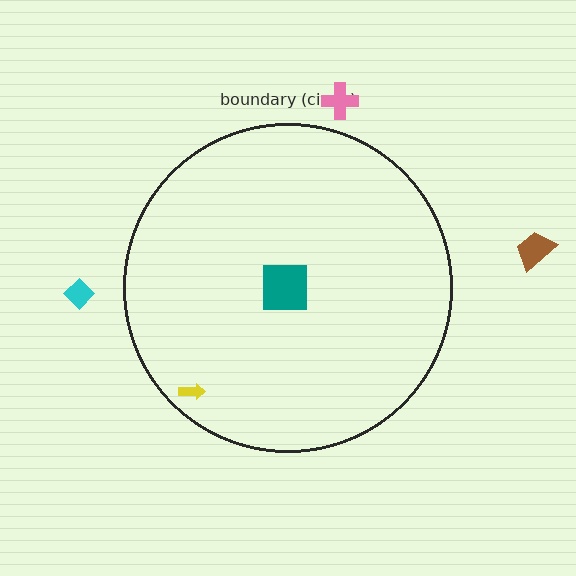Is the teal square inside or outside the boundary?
Inside.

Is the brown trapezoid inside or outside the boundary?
Outside.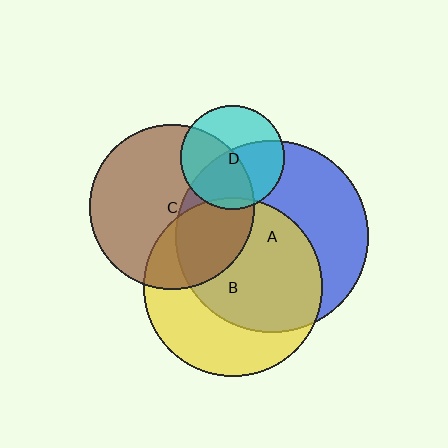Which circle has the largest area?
Circle A (blue).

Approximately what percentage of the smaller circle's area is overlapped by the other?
Approximately 35%.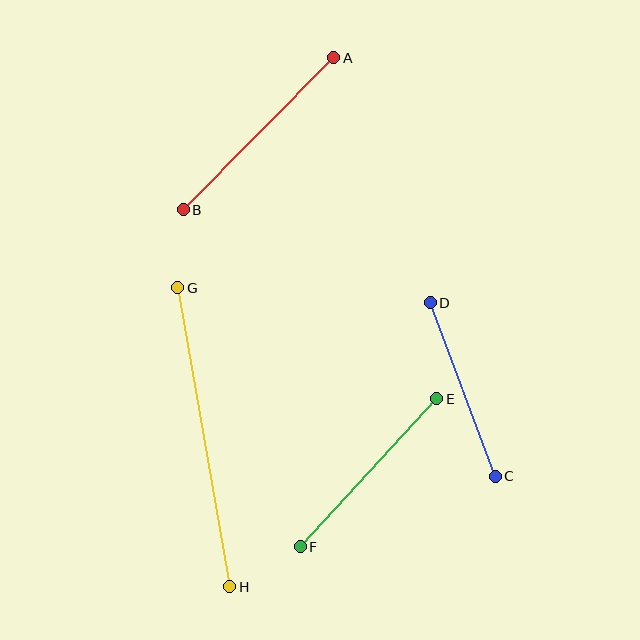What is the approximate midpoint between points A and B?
The midpoint is at approximately (259, 134) pixels.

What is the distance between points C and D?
The distance is approximately 185 pixels.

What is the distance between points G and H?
The distance is approximately 303 pixels.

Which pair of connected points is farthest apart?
Points G and H are farthest apart.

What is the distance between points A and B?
The distance is approximately 214 pixels.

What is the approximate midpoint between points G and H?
The midpoint is at approximately (204, 437) pixels.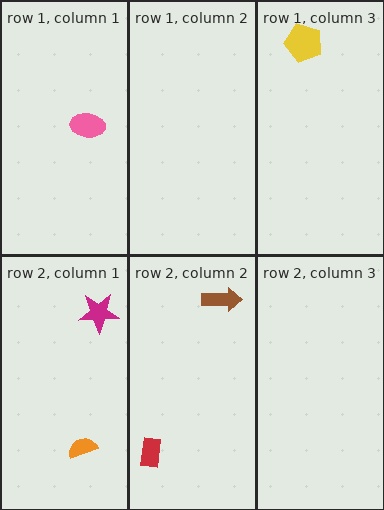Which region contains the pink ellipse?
The row 1, column 1 region.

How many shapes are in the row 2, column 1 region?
2.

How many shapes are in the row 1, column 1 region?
1.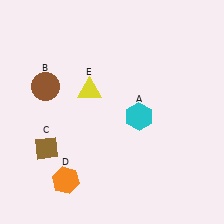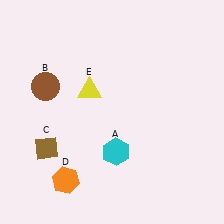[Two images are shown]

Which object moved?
The cyan hexagon (A) moved down.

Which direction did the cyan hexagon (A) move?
The cyan hexagon (A) moved down.